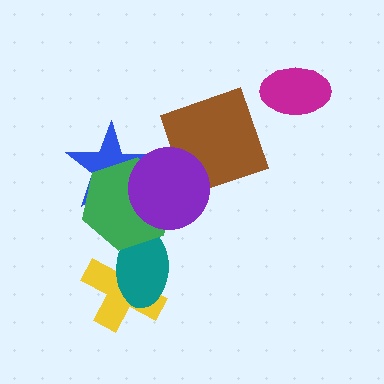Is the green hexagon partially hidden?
Yes, it is partially covered by another shape.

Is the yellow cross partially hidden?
Yes, it is partially covered by another shape.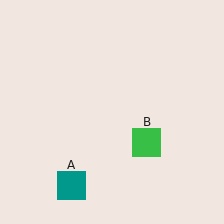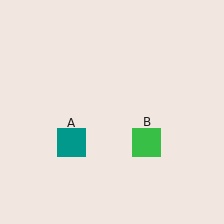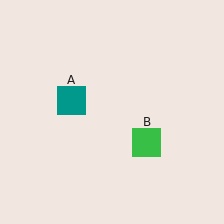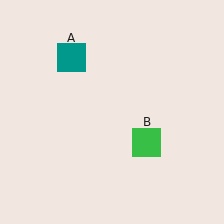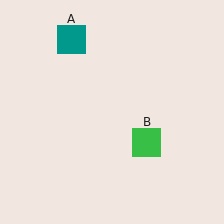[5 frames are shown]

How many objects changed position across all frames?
1 object changed position: teal square (object A).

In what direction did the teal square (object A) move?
The teal square (object A) moved up.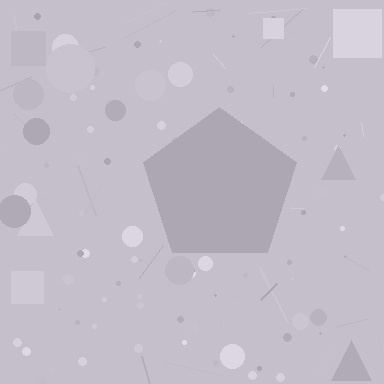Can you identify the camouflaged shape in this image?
The camouflaged shape is a pentagon.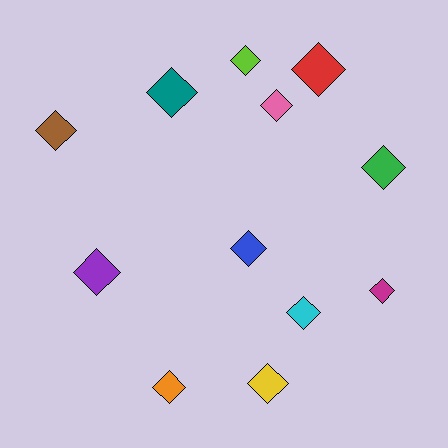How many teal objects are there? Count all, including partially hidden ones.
There is 1 teal object.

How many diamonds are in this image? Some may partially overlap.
There are 12 diamonds.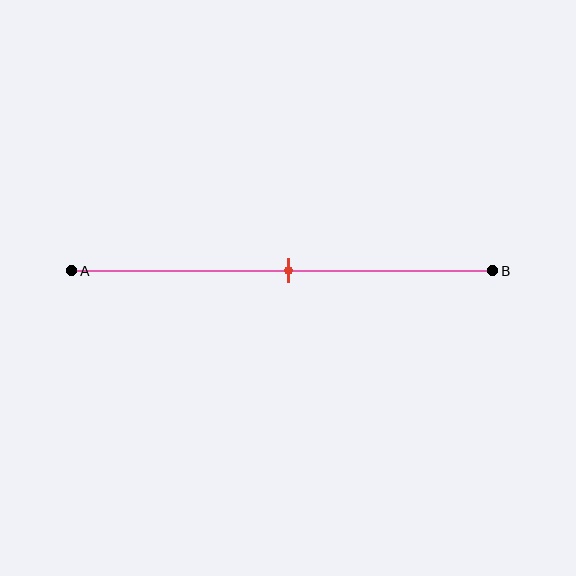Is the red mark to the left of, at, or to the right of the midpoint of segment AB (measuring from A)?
The red mark is approximately at the midpoint of segment AB.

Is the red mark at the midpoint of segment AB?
Yes, the mark is approximately at the midpoint.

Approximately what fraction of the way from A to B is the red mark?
The red mark is approximately 50% of the way from A to B.